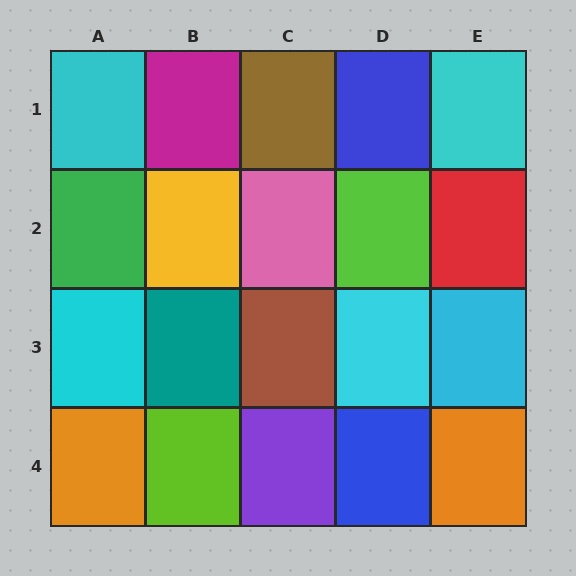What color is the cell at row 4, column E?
Orange.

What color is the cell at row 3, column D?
Cyan.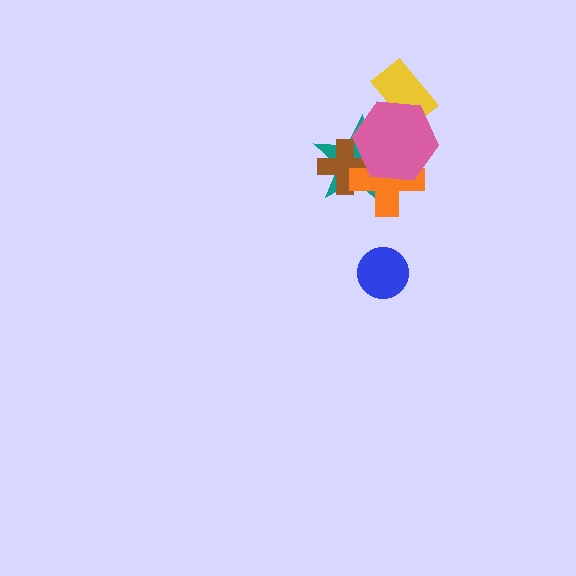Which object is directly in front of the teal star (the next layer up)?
The brown cross is directly in front of the teal star.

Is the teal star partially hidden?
Yes, it is partially covered by another shape.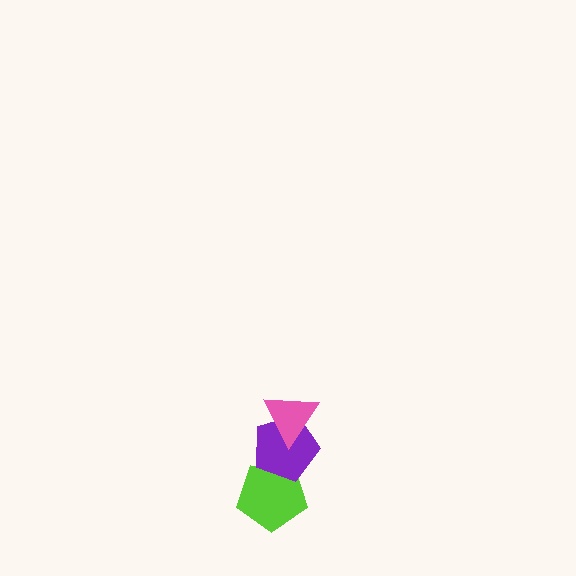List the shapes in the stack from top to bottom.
From top to bottom: the pink triangle, the purple pentagon, the lime pentagon.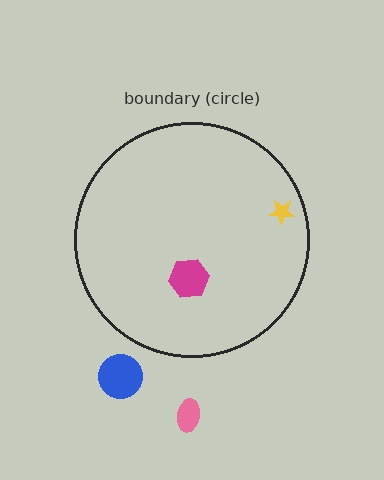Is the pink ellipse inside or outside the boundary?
Outside.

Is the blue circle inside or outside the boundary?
Outside.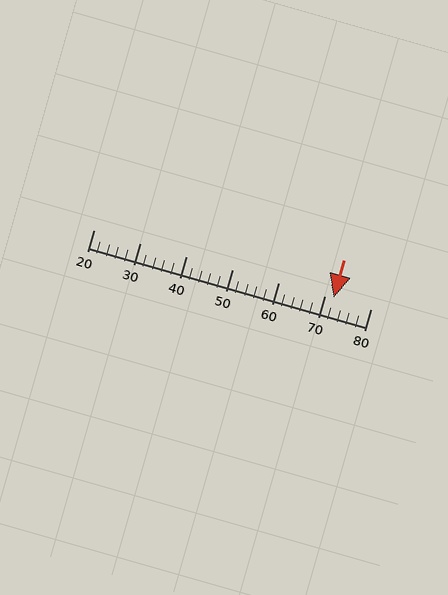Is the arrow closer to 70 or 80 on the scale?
The arrow is closer to 70.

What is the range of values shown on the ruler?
The ruler shows values from 20 to 80.